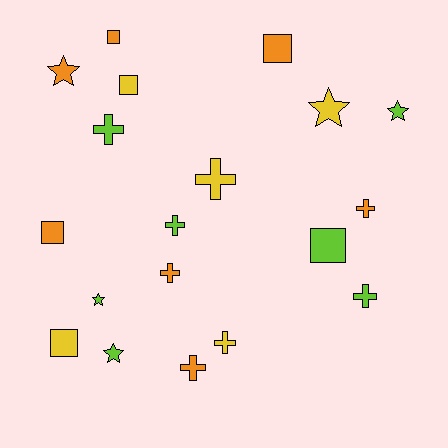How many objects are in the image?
There are 19 objects.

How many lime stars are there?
There are 3 lime stars.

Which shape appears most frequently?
Cross, with 8 objects.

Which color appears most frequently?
Orange, with 7 objects.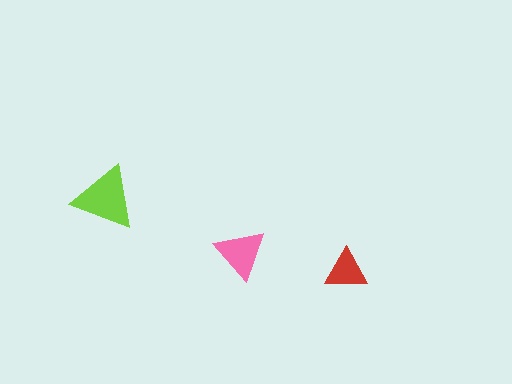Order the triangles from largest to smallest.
the lime one, the pink one, the red one.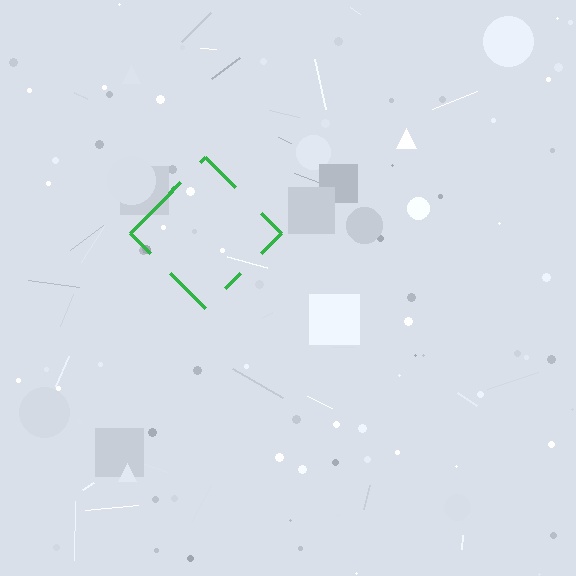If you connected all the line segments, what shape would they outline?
They would outline a diamond.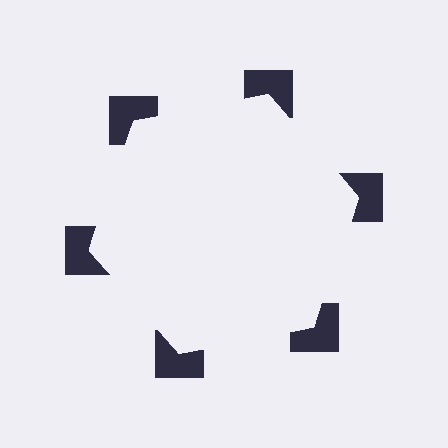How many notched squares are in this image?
There are 6 — one at each vertex of the illusory hexagon.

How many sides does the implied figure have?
6 sides.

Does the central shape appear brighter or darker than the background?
It typically appears slightly brighter than the background, even though no actual brightness change is drawn.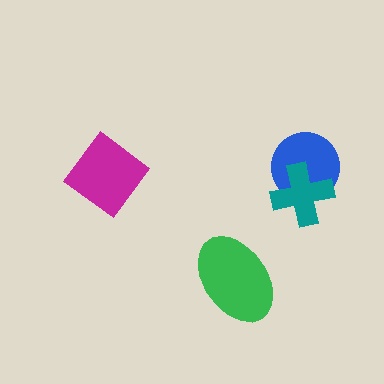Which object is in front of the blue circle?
The teal cross is in front of the blue circle.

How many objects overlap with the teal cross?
1 object overlaps with the teal cross.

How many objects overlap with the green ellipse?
0 objects overlap with the green ellipse.